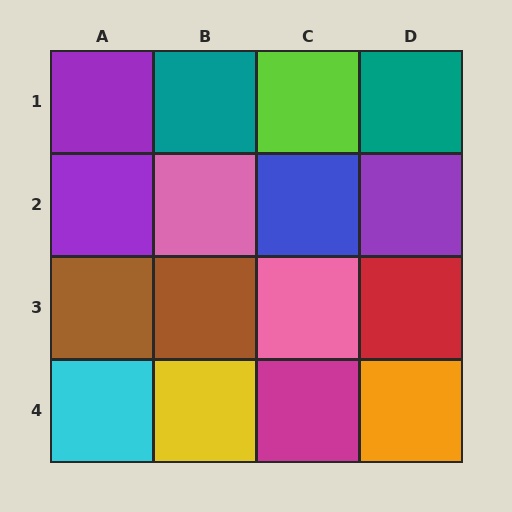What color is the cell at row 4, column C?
Magenta.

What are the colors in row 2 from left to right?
Purple, pink, blue, purple.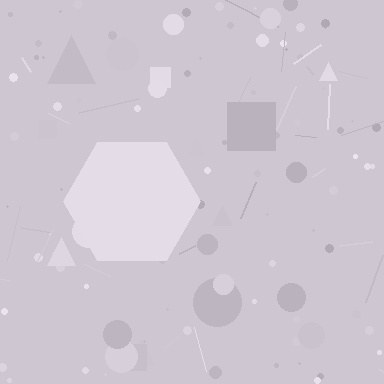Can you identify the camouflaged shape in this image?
The camouflaged shape is a hexagon.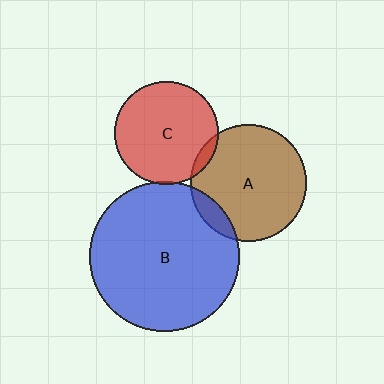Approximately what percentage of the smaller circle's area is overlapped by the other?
Approximately 5%.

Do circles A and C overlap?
Yes.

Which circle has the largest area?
Circle B (blue).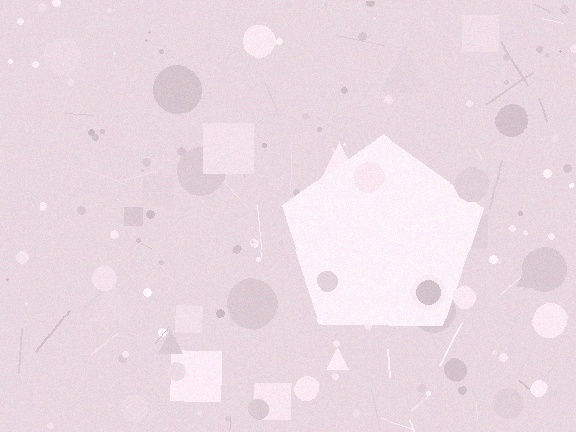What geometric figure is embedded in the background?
A pentagon is embedded in the background.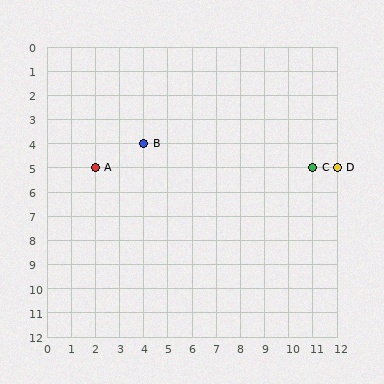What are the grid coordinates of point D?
Point D is at grid coordinates (12, 5).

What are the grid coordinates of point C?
Point C is at grid coordinates (11, 5).